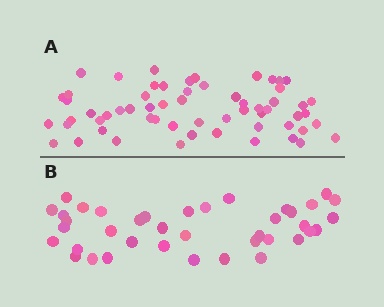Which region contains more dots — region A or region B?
Region A (the top region) has more dots.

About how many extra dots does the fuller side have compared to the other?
Region A has approximately 20 more dots than region B.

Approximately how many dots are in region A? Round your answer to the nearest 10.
About 60 dots.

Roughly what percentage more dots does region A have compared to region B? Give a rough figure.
About 55% more.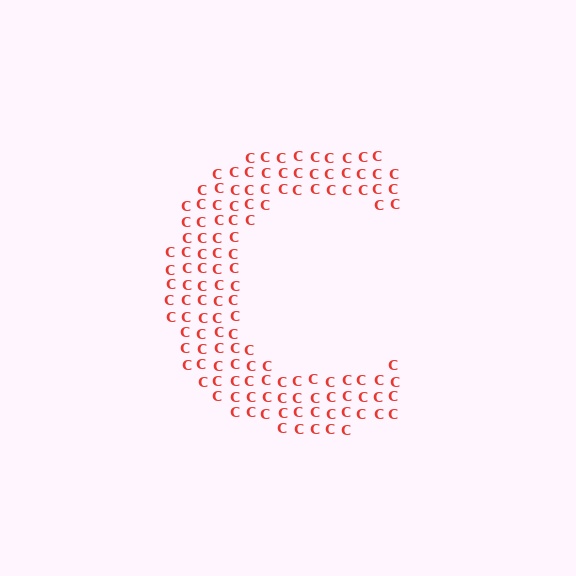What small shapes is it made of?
It is made of small letter C's.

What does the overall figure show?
The overall figure shows the letter C.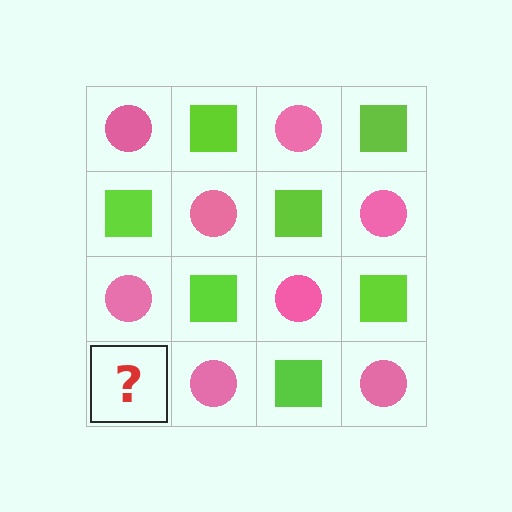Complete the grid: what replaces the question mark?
The question mark should be replaced with a lime square.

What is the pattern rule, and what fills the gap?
The rule is that it alternates pink circle and lime square in a checkerboard pattern. The gap should be filled with a lime square.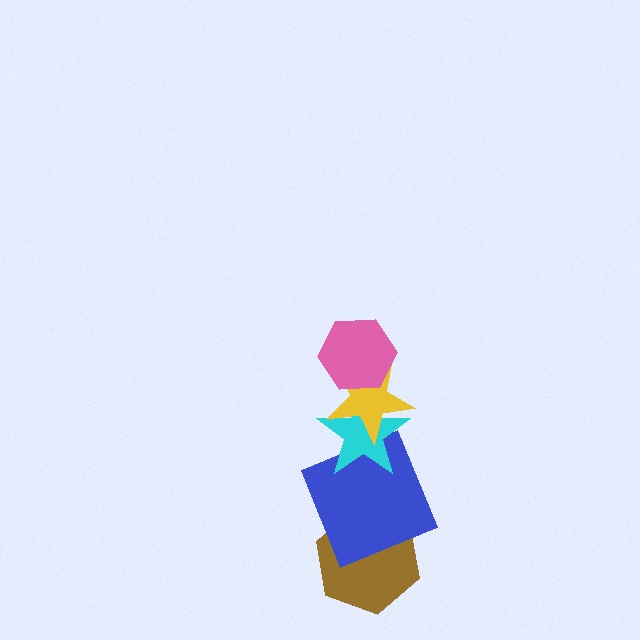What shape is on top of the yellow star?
The pink hexagon is on top of the yellow star.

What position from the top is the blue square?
The blue square is 4th from the top.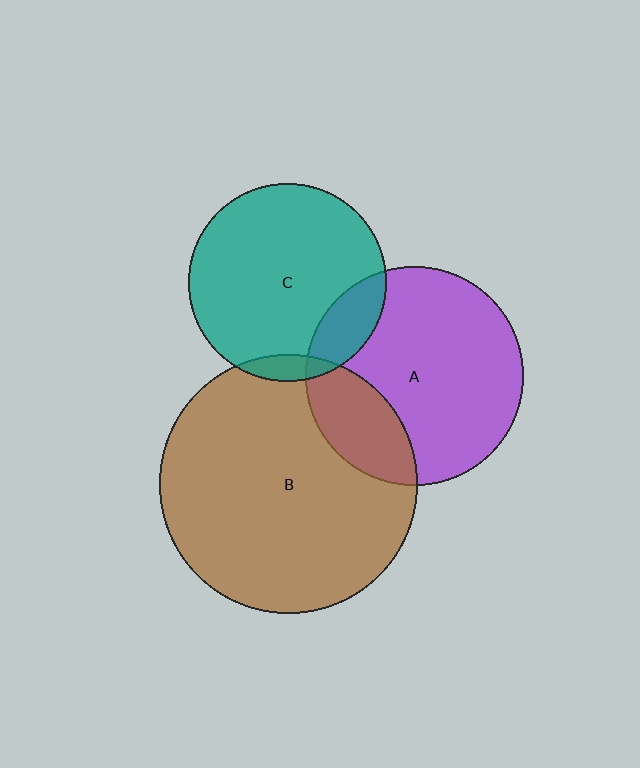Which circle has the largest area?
Circle B (brown).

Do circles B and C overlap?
Yes.